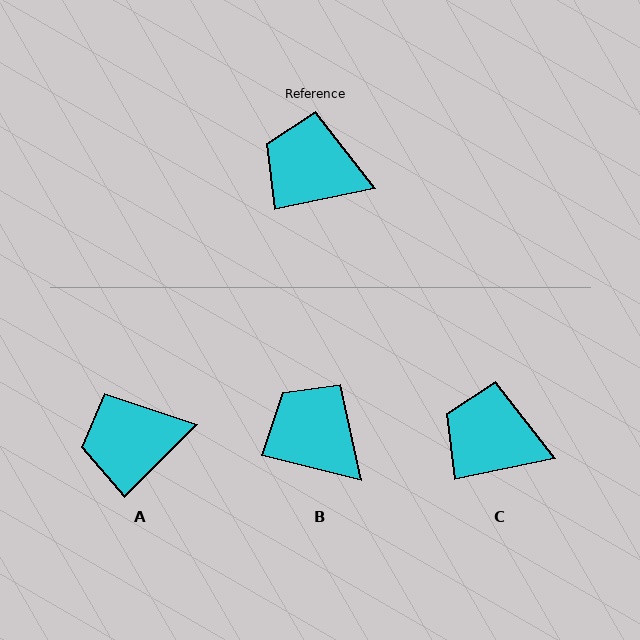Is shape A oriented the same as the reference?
No, it is off by about 33 degrees.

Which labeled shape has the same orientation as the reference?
C.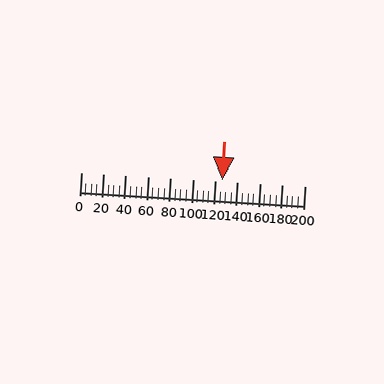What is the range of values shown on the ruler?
The ruler shows values from 0 to 200.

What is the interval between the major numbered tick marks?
The major tick marks are spaced 20 units apart.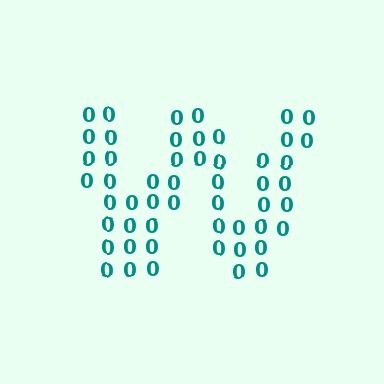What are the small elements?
The small elements are digit 0's.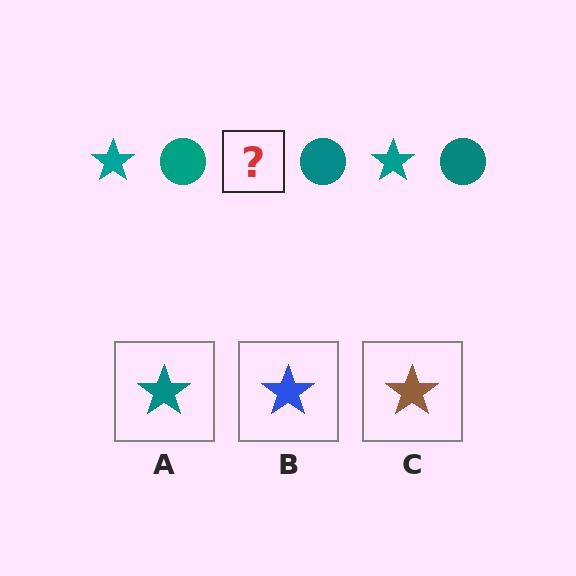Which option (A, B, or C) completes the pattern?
A.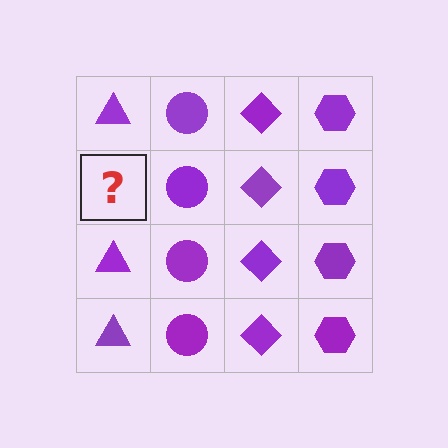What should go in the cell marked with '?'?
The missing cell should contain a purple triangle.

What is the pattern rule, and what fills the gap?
The rule is that each column has a consistent shape. The gap should be filled with a purple triangle.